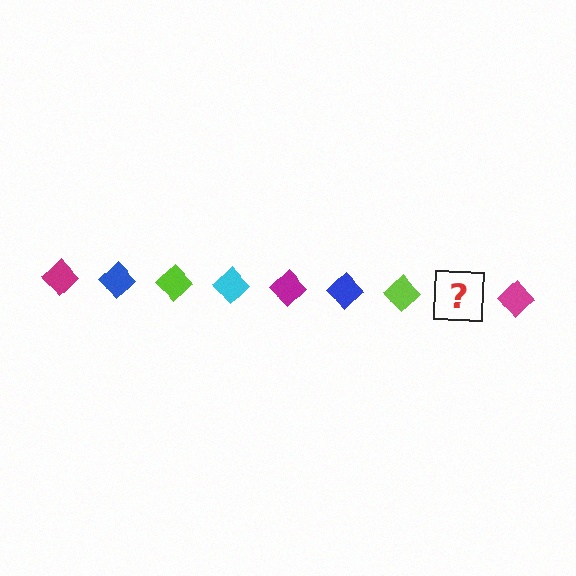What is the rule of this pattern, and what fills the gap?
The rule is that the pattern cycles through magenta, blue, lime, cyan diamonds. The gap should be filled with a cyan diamond.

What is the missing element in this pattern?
The missing element is a cyan diamond.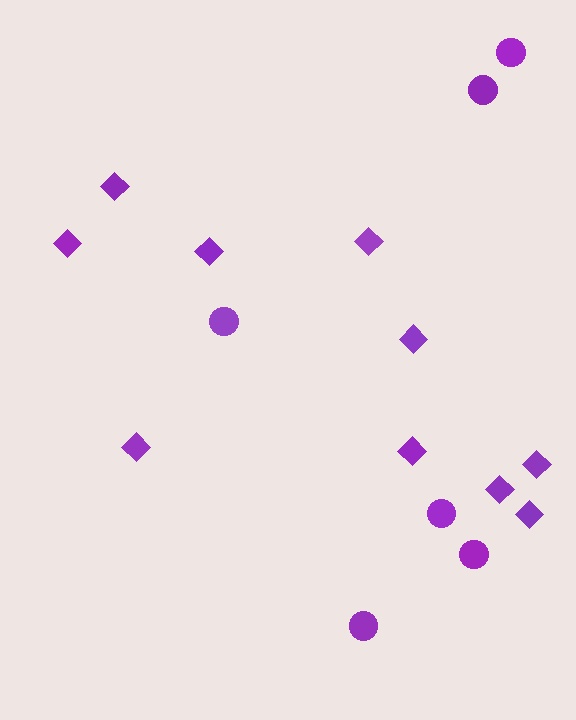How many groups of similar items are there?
There are 2 groups: one group of circles (6) and one group of diamonds (10).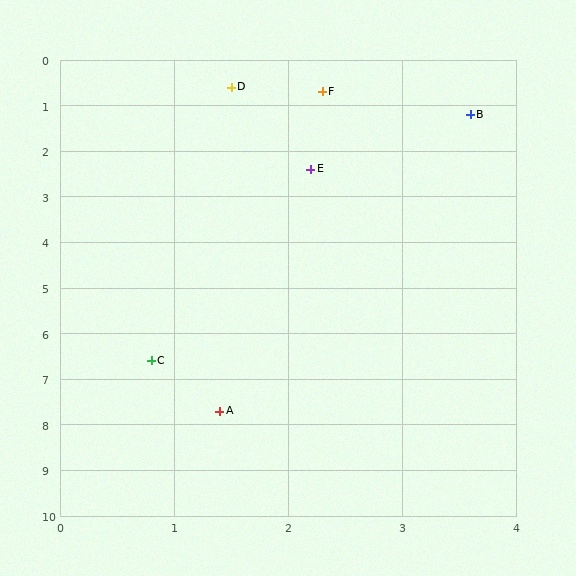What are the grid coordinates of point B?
Point B is at approximately (3.6, 1.2).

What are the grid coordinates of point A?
Point A is at approximately (1.4, 7.7).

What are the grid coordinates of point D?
Point D is at approximately (1.5, 0.6).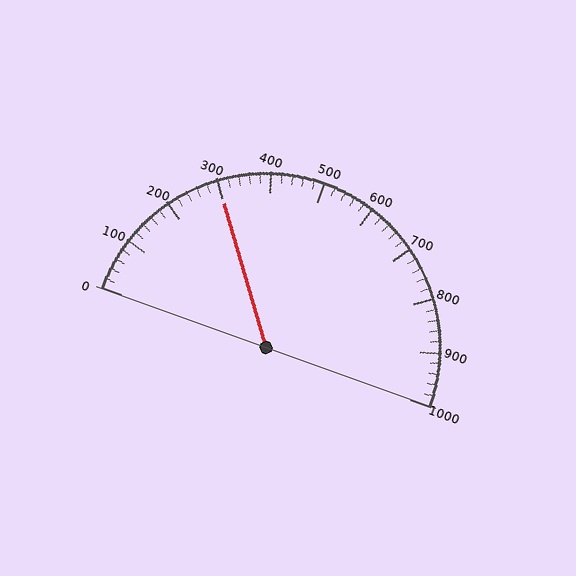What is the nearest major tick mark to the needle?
The nearest major tick mark is 300.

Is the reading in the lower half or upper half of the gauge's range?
The reading is in the lower half of the range (0 to 1000).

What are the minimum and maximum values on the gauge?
The gauge ranges from 0 to 1000.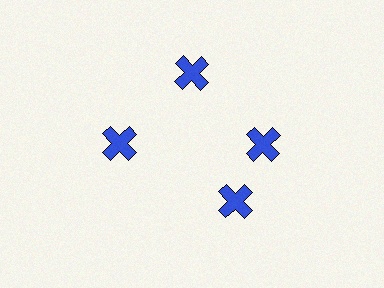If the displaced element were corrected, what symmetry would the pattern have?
It would have 4-fold rotational symmetry — the pattern would map onto itself every 90 degrees.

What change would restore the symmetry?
The symmetry would be restored by rotating it back into even spacing with its neighbors so that all 4 crosses sit at equal angles and equal distance from the center.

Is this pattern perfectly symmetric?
No. The 4 blue crosses are arranged in a ring, but one element near the 6 o'clock position is rotated out of alignment along the ring, breaking the 4-fold rotational symmetry.